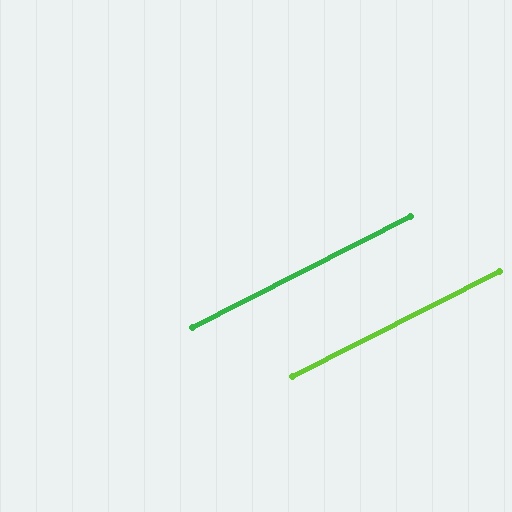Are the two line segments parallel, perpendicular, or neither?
Parallel — their directions differ by only 0.0°.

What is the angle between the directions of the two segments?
Approximately 0 degrees.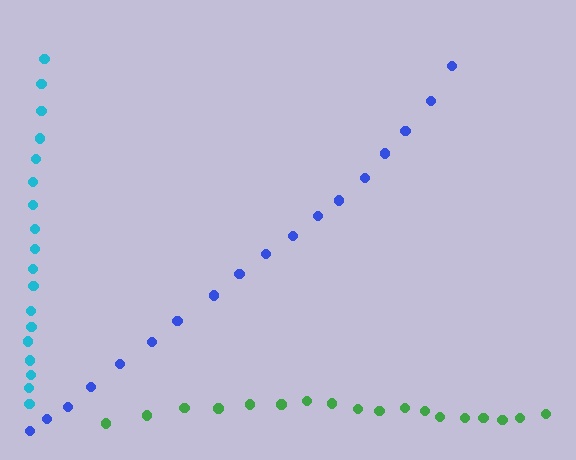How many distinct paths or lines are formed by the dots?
There are 3 distinct paths.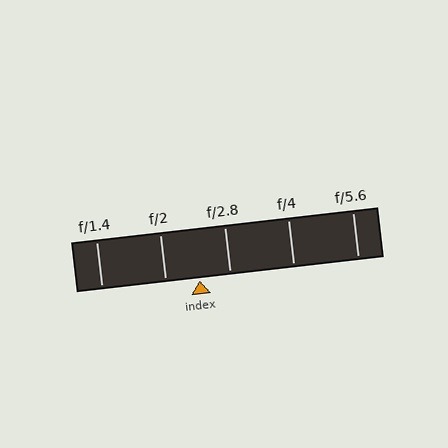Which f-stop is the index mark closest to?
The index mark is closest to f/2.8.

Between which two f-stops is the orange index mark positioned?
The index mark is between f/2 and f/2.8.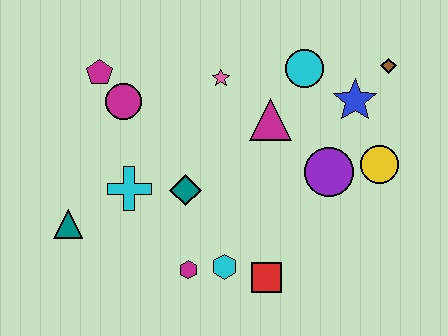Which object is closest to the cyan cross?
The teal diamond is closest to the cyan cross.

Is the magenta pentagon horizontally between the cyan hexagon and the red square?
No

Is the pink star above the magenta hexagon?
Yes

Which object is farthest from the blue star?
The teal triangle is farthest from the blue star.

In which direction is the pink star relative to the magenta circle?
The pink star is to the right of the magenta circle.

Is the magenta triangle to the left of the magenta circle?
No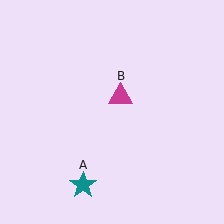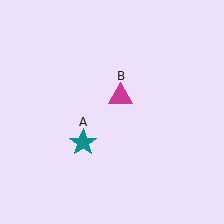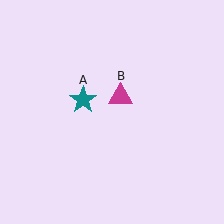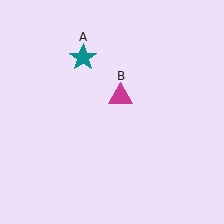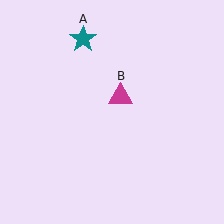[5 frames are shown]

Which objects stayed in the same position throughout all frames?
Magenta triangle (object B) remained stationary.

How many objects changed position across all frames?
1 object changed position: teal star (object A).